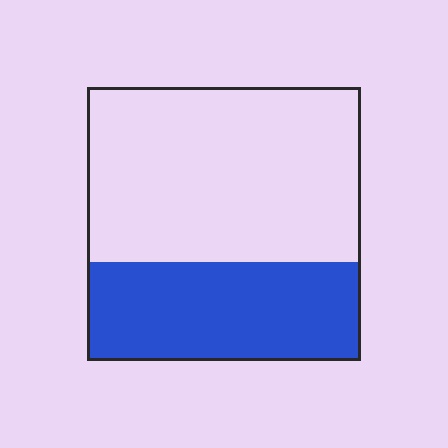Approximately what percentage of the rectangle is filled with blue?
Approximately 35%.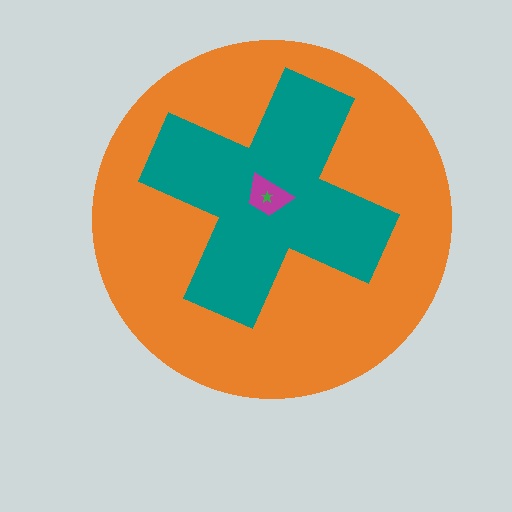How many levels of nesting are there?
4.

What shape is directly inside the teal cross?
The magenta trapezoid.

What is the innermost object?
The green star.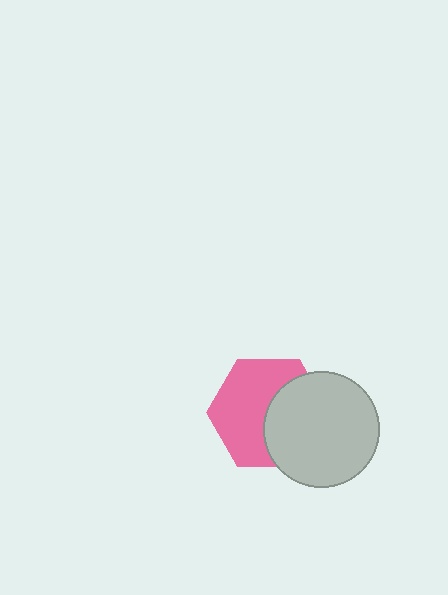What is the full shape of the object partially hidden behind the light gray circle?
The partially hidden object is a pink hexagon.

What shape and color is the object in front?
The object in front is a light gray circle.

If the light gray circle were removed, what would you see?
You would see the complete pink hexagon.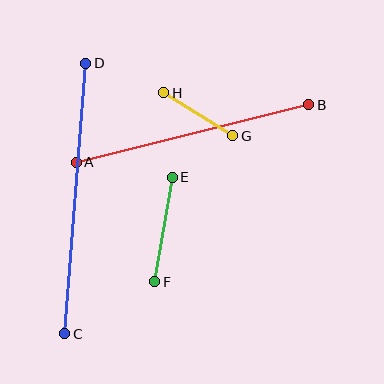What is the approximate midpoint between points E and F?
The midpoint is at approximately (163, 230) pixels.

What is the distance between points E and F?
The distance is approximately 106 pixels.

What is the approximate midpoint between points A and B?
The midpoint is at approximately (192, 134) pixels.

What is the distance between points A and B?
The distance is approximately 239 pixels.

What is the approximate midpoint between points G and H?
The midpoint is at approximately (198, 114) pixels.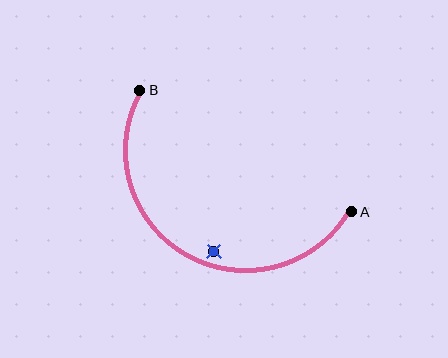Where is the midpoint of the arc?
The arc midpoint is the point on the curve farthest from the straight line joining A and B. It sits below that line.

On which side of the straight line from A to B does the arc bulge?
The arc bulges below the straight line connecting A and B.